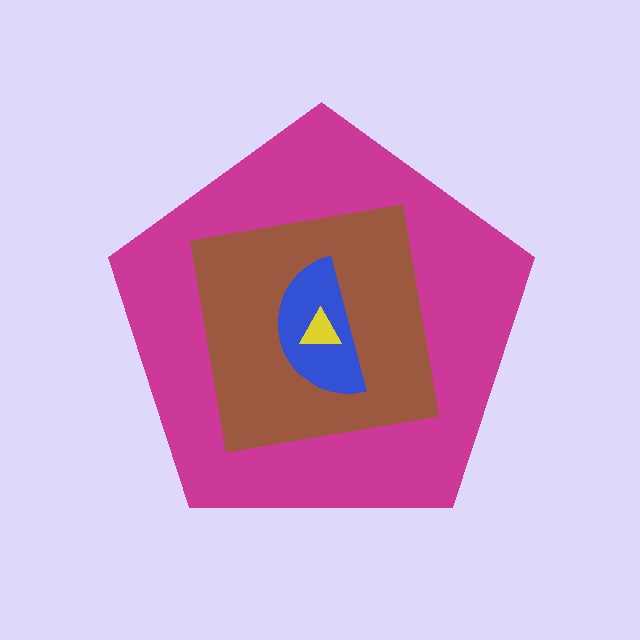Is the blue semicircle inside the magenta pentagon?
Yes.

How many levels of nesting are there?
4.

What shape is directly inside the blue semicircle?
The yellow triangle.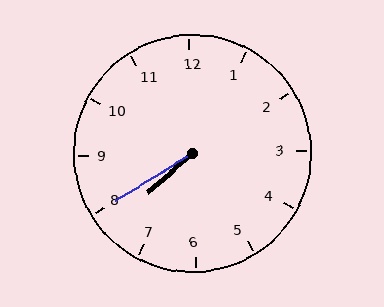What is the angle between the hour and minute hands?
Approximately 10 degrees.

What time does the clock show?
7:40.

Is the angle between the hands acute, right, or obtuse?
It is acute.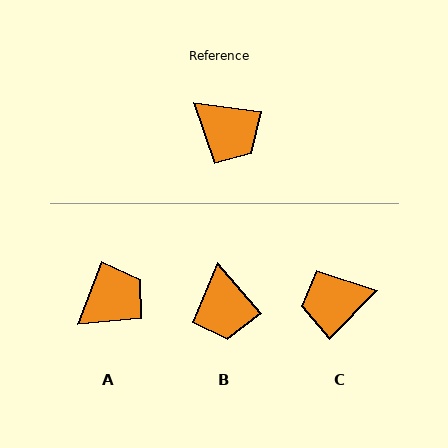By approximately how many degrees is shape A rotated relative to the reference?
Approximately 77 degrees counter-clockwise.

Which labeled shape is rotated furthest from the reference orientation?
C, about 127 degrees away.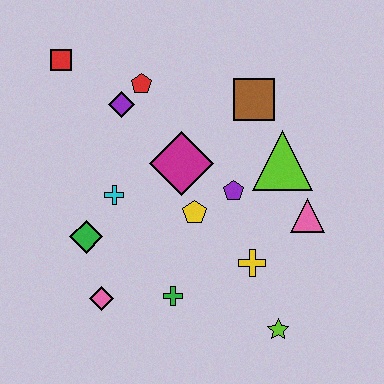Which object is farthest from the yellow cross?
The red square is farthest from the yellow cross.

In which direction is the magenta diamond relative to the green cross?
The magenta diamond is above the green cross.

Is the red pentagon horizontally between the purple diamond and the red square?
No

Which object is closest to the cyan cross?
The green diamond is closest to the cyan cross.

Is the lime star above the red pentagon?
No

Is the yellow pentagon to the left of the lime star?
Yes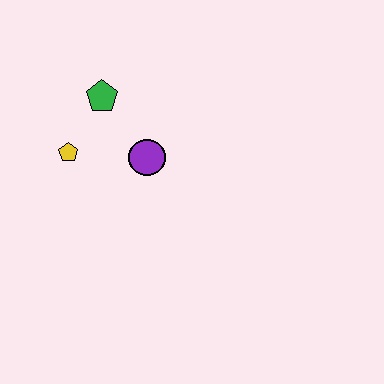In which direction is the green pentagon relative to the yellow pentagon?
The green pentagon is above the yellow pentagon.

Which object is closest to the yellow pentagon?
The green pentagon is closest to the yellow pentagon.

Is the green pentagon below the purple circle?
No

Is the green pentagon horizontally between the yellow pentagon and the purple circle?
Yes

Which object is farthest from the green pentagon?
The purple circle is farthest from the green pentagon.